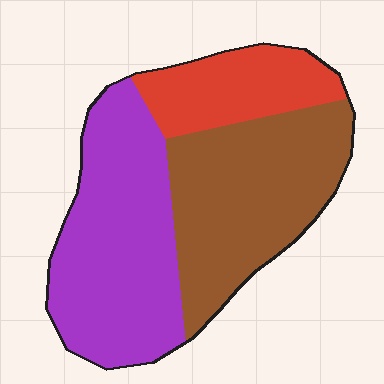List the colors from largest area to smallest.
From largest to smallest: purple, brown, red.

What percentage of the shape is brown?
Brown takes up between a quarter and a half of the shape.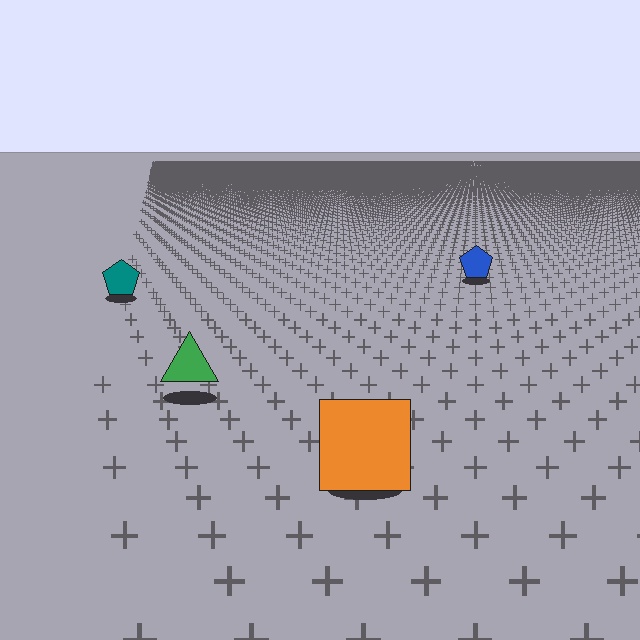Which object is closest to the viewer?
The orange square is closest. The texture marks near it are larger and more spread out.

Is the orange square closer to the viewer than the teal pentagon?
Yes. The orange square is closer — you can tell from the texture gradient: the ground texture is coarser near it.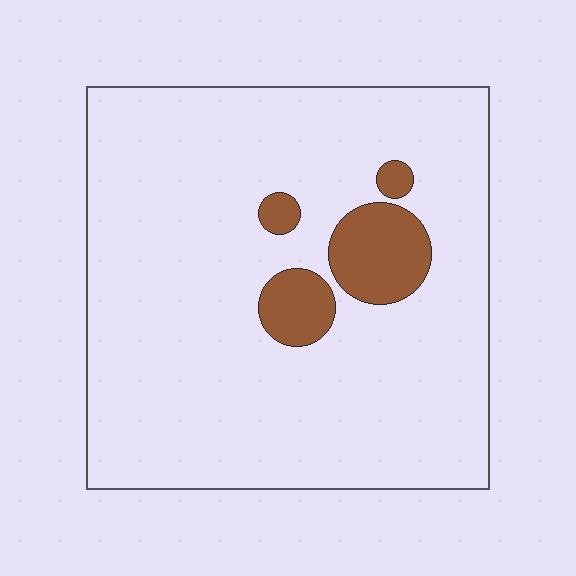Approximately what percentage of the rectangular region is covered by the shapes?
Approximately 10%.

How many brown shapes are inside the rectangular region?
4.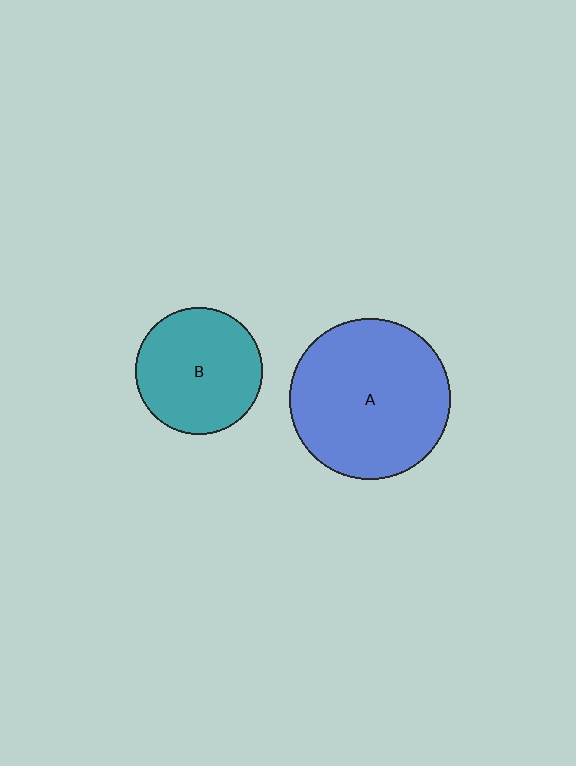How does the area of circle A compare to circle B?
Approximately 1.6 times.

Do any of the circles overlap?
No, none of the circles overlap.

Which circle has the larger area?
Circle A (blue).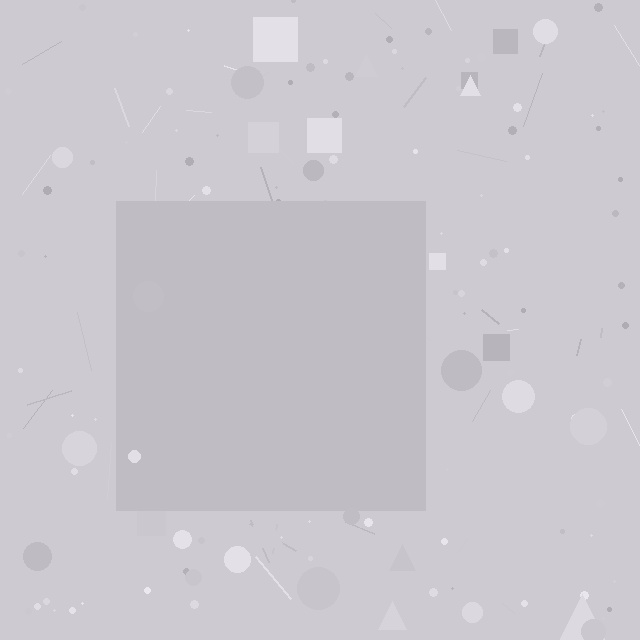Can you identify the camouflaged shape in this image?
The camouflaged shape is a square.